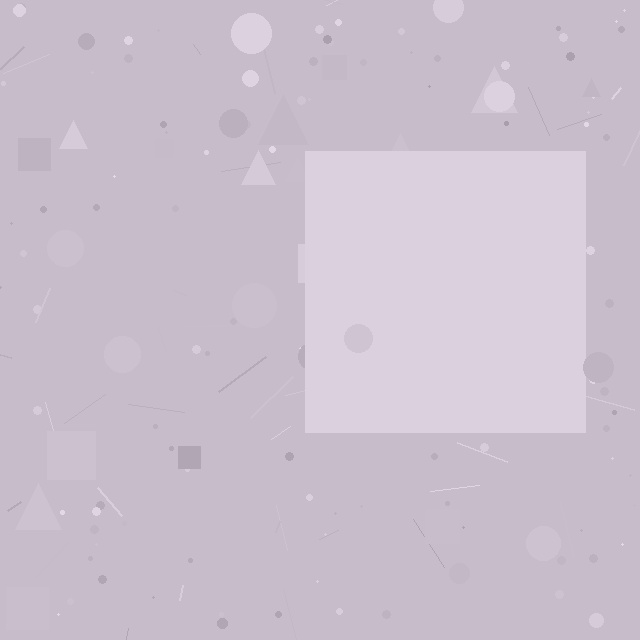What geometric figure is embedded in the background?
A square is embedded in the background.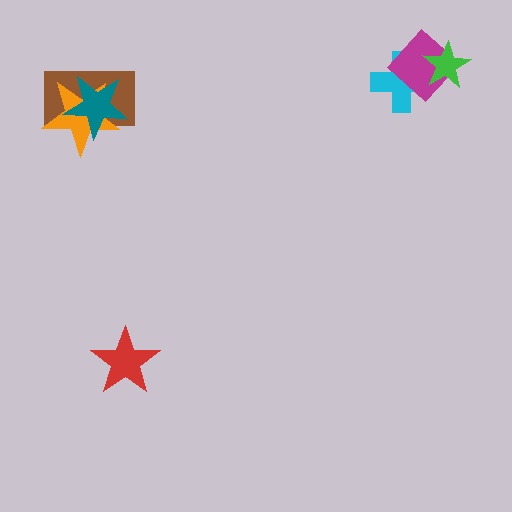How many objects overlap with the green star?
2 objects overlap with the green star.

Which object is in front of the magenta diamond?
The green star is in front of the magenta diamond.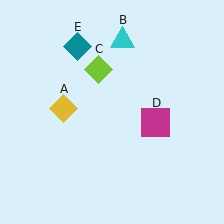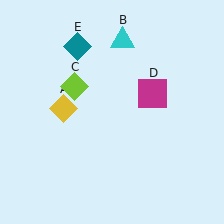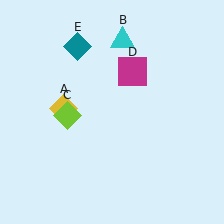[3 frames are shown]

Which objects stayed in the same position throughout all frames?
Yellow diamond (object A) and cyan triangle (object B) and teal diamond (object E) remained stationary.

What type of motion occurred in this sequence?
The lime diamond (object C), magenta square (object D) rotated counterclockwise around the center of the scene.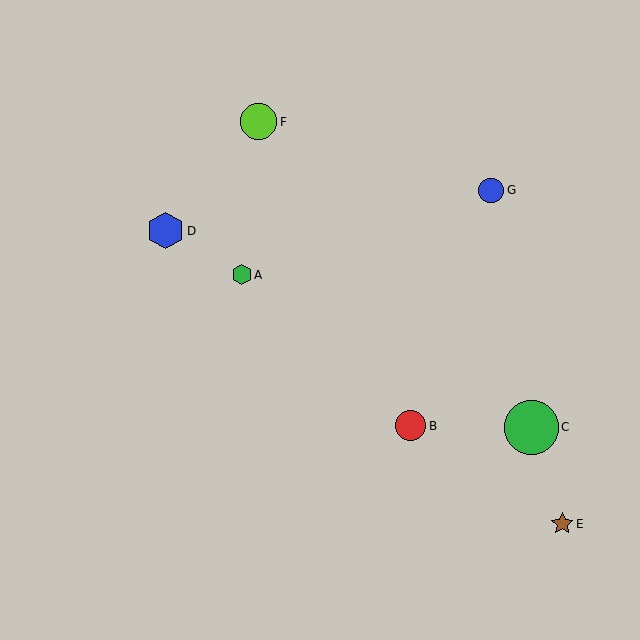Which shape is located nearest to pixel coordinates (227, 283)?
The green hexagon (labeled A) at (242, 275) is nearest to that location.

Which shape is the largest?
The green circle (labeled C) is the largest.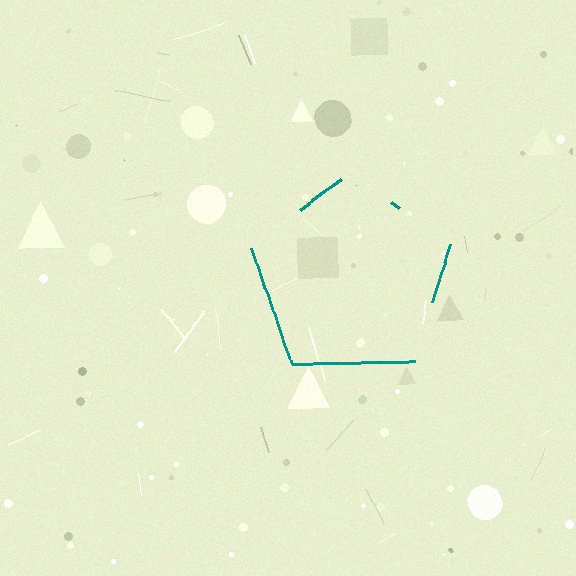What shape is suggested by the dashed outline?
The dashed outline suggests a pentagon.